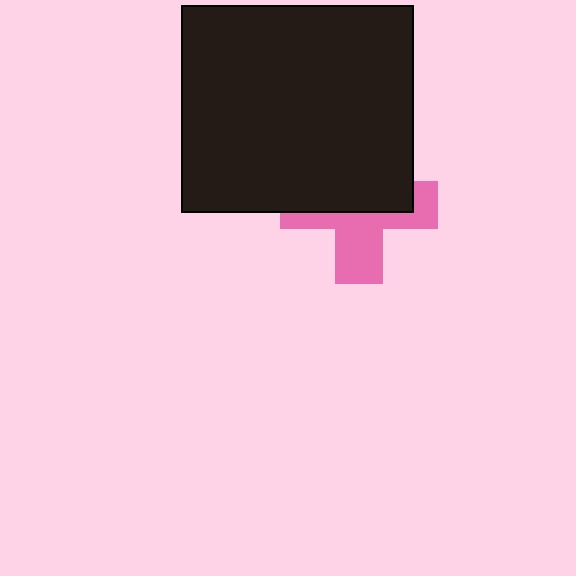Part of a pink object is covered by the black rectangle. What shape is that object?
It is a cross.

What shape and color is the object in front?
The object in front is a black rectangle.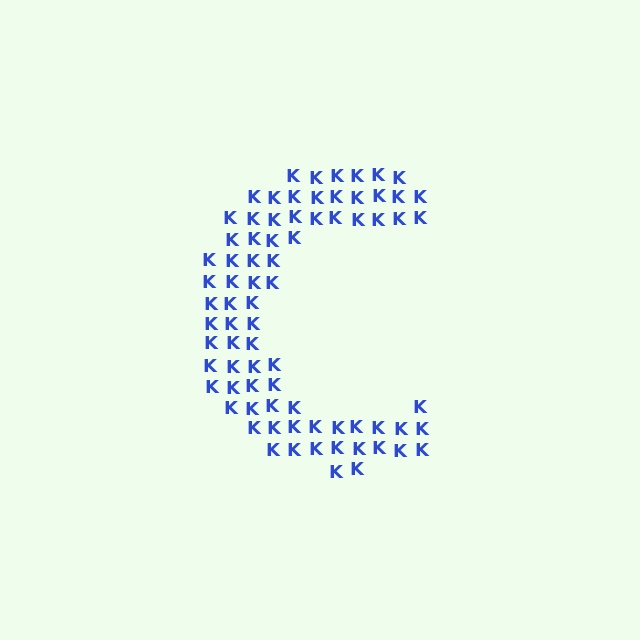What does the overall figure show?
The overall figure shows the letter C.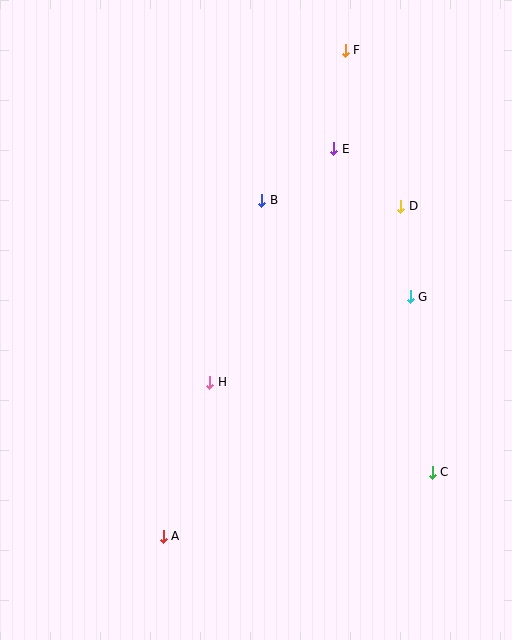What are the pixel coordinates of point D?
Point D is at (401, 206).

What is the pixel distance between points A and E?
The distance between A and E is 424 pixels.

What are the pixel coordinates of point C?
Point C is at (432, 472).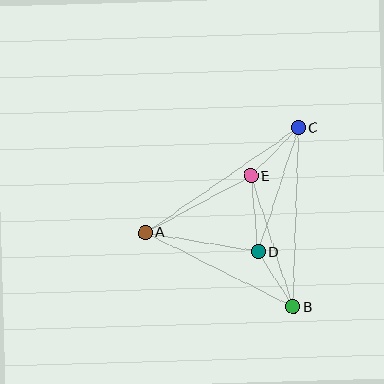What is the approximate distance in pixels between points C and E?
The distance between C and E is approximately 68 pixels.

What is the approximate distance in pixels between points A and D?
The distance between A and D is approximately 114 pixels.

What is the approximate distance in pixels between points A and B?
The distance between A and B is approximately 165 pixels.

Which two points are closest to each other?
Points B and D are closest to each other.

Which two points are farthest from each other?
Points A and C are farthest from each other.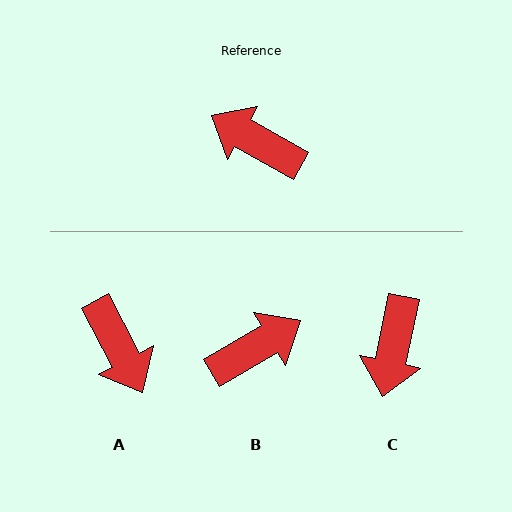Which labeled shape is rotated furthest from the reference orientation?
A, about 147 degrees away.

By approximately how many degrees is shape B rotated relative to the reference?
Approximately 120 degrees clockwise.